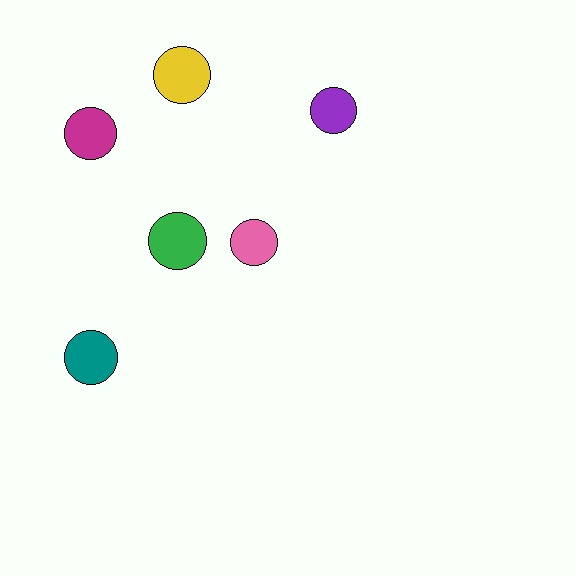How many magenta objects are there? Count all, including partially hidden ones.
There is 1 magenta object.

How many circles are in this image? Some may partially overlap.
There are 6 circles.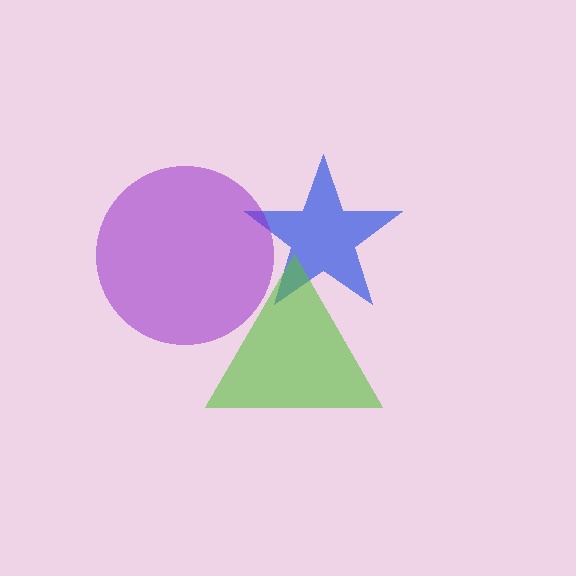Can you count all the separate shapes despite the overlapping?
Yes, there are 3 separate shapes.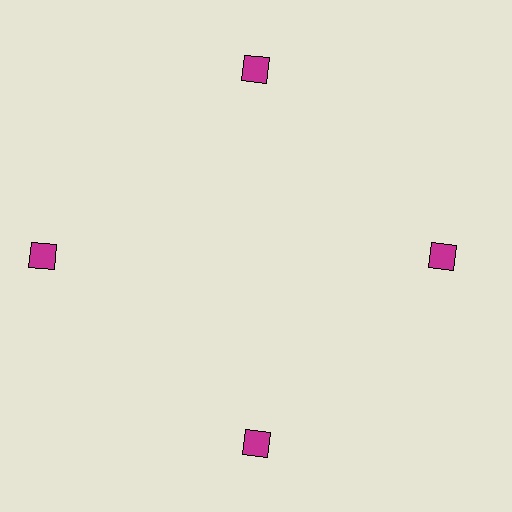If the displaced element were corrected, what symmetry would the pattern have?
It would have 4-fold rotational symmetry — the pattern would map onto itself every 90 degrees.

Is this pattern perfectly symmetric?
No. The 4 magenta squares are arranged in a ring, but one element near the 9 o'clock position is pushed outward from the center, breaking the 4-fold rotational symmetry.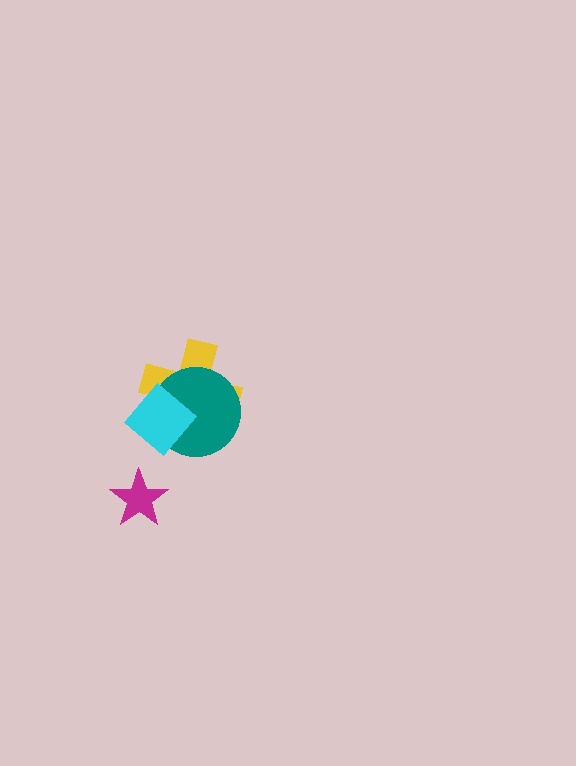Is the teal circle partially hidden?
Yes, it is partially covered by another shape.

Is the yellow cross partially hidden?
Yes, it is partially covered by another shape.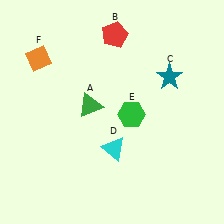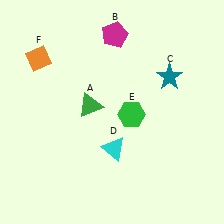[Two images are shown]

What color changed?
The pentagon (B) changed from red in Image 1 to magenta in Image 2.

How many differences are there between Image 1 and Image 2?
There is 1 difference between the two images.